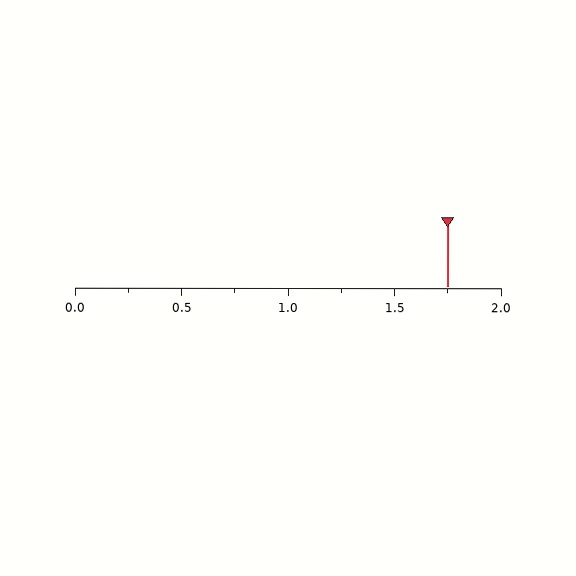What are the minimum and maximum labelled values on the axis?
The axis runs from 0.0 to 2.0.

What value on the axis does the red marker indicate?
The marker indicates approximately 1.75.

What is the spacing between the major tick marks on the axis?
The major ticks are spaced 0.5 apart.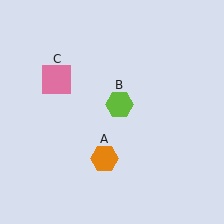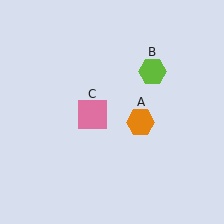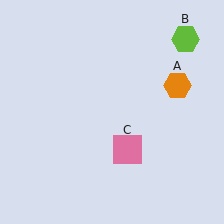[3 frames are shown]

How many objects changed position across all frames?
3 objects changed position: orange hexagon (object A), lime hexagon (object B), pink square (object C).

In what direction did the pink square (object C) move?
The pink square (object C) moved down and to the right.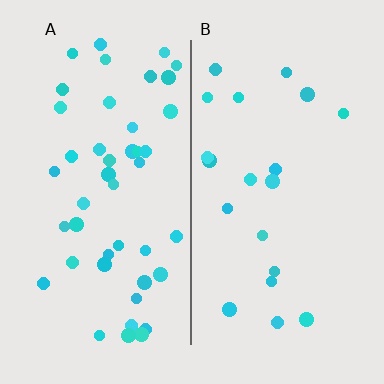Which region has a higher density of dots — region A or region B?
A (the left).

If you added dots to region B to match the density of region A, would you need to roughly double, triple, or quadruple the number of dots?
Approximately double.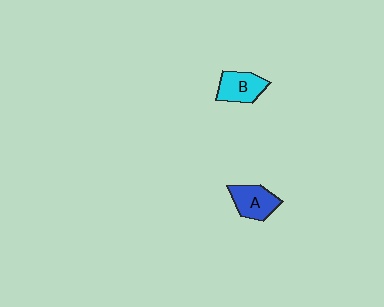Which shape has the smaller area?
Shape A (blue).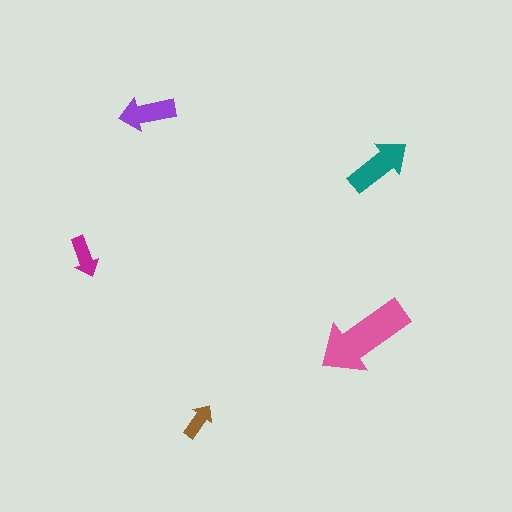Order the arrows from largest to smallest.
the pink one, the teal one, the purple one, the magenta one, the brown one.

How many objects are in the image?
There are 5 objects in the image.